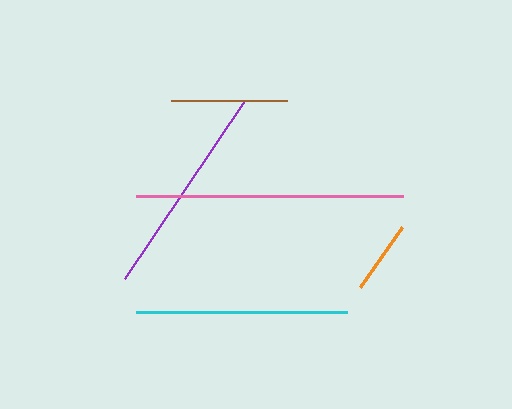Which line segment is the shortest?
The orange line is the shortest at approximately 73 pixels.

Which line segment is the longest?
The pink line is the longest at approximately 267 pixels.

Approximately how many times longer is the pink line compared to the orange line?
The pink line is approximately 3.6 times the length of the orange line.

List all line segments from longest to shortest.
From longest to shortest: pink, purple, cyan, brown, orange.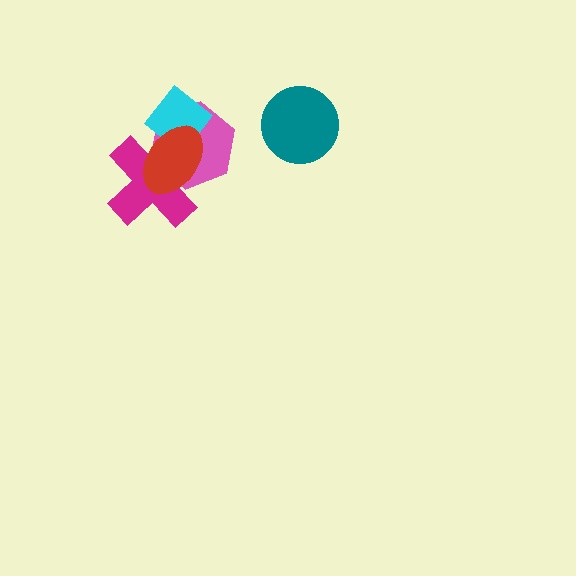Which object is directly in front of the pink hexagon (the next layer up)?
The magenta cross is directly in front of the pink hexagon.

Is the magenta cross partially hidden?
Yes, it is partially covered by another shape.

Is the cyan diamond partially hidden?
Yes, it is partially covered by another shape.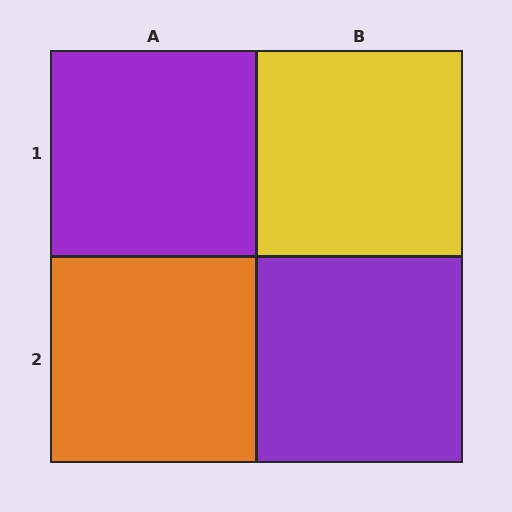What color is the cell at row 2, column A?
Orange.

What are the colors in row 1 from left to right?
Purple, yellow.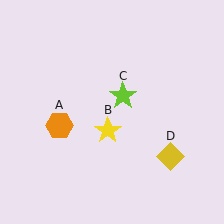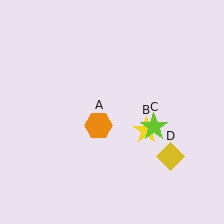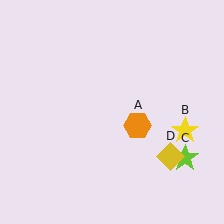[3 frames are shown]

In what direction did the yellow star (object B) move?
The yellow star (object B) moved right.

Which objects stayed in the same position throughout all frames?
Yellow diamond (object D) remained stationary.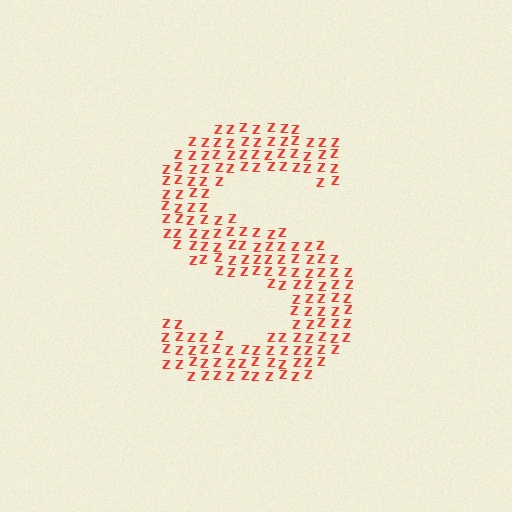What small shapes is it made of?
It is made of small letter Z's.